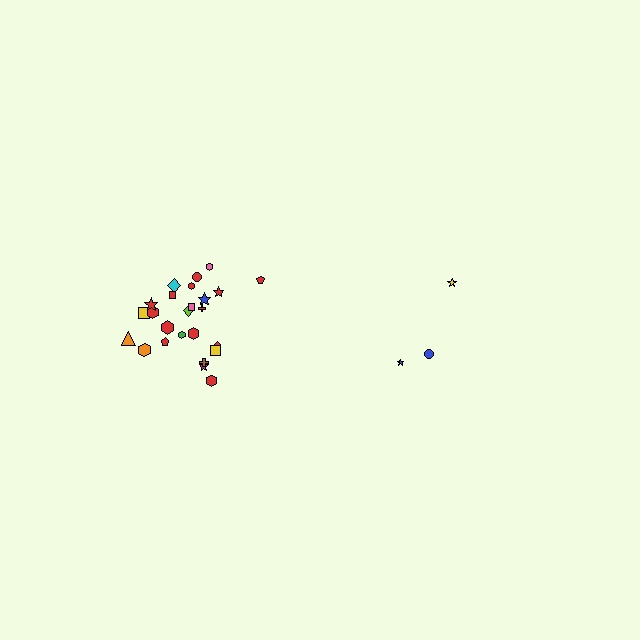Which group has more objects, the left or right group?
The left group.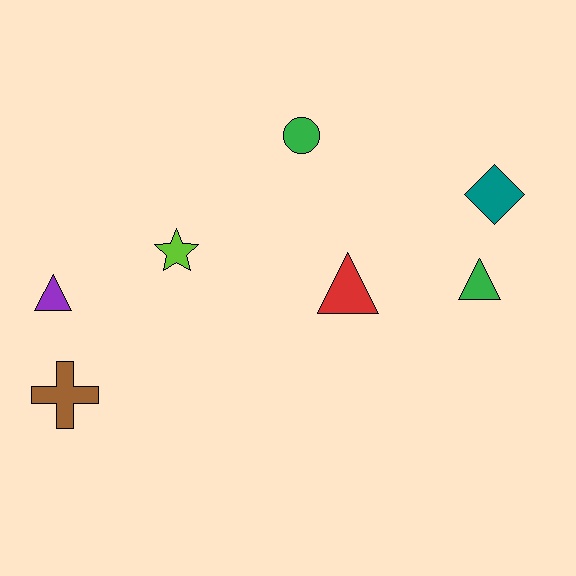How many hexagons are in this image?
There are no hexagons.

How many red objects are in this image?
There is 1 red object.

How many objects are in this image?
There are 7 objects.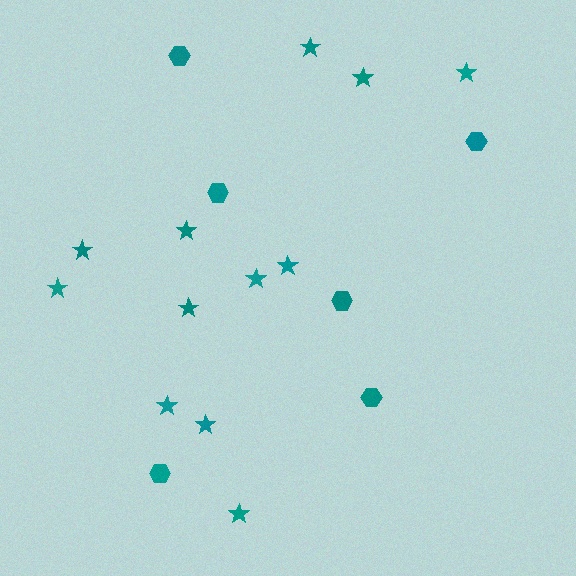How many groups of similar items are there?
There are 2 groups: one group of stars (12) and one group of hexagons (6).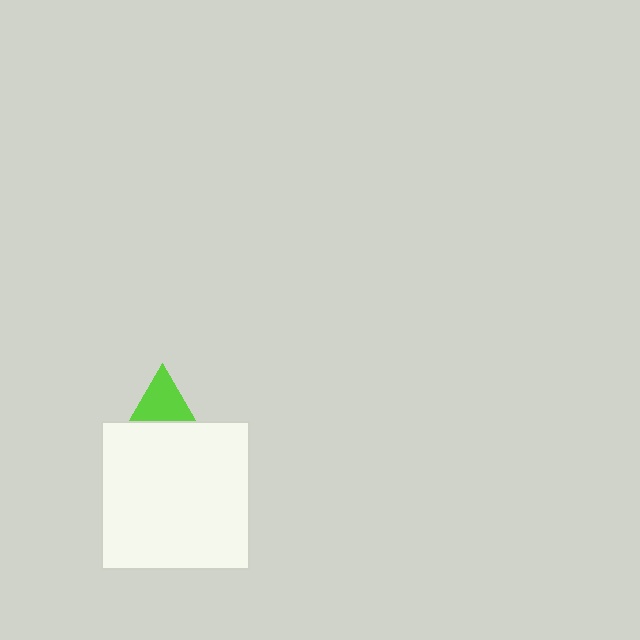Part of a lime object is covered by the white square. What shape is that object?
It is a triangle.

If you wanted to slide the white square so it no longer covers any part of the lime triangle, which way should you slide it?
Slide it down — that is the most direct way to separate the two shapes.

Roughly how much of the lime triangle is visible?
About half of it is visible (roughly 59%).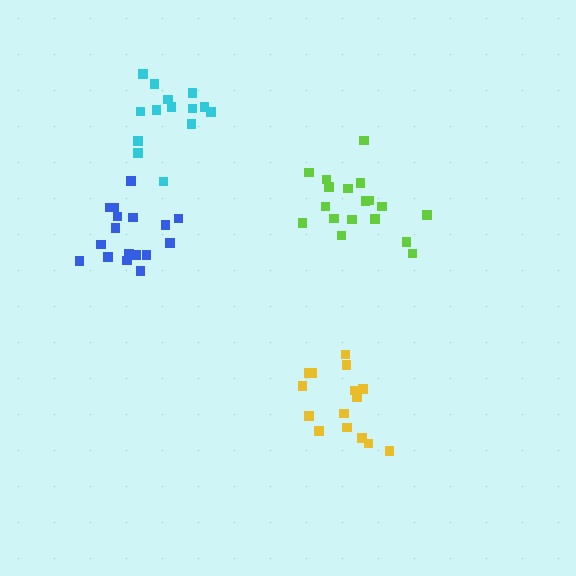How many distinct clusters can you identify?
There are 4 distinct clusters.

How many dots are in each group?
Group 1: 15 dots, Group 2: 18 dots, Group 3: 14 dots, Group 4: 17 dots (64 total).